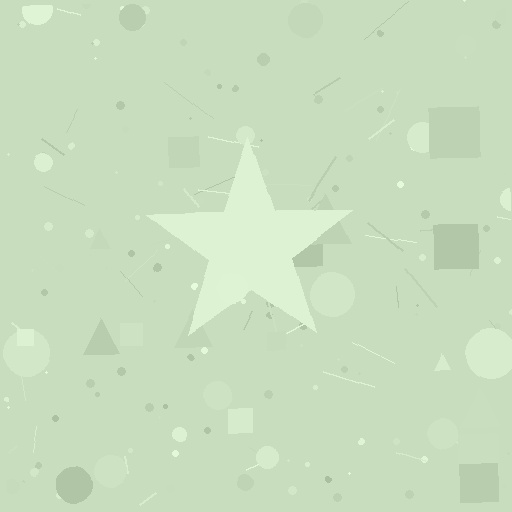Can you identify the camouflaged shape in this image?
The camouflaged shape is a star.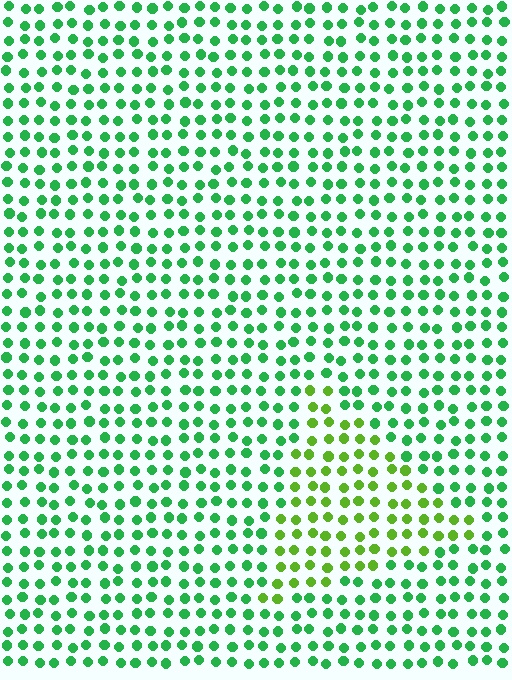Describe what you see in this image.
The image is filled with small green elements in a uniform arrangement. A triangle-shaped region is visible where the elements are tinted to a slightly different hue, forming a subtle color boundary.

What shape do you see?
I see a triangle.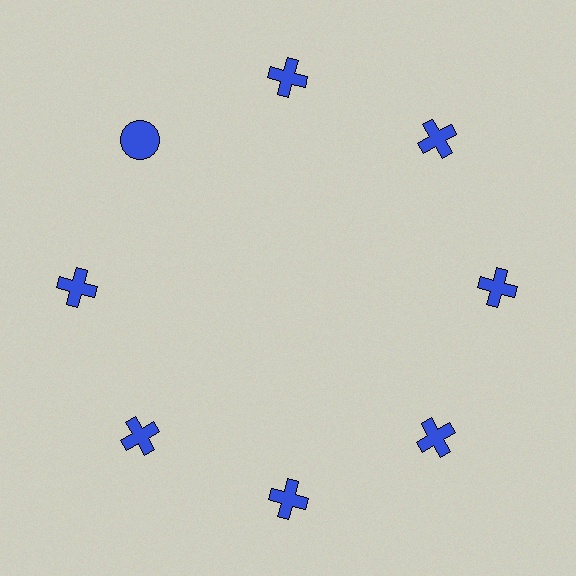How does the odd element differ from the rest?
It has a different shape: circle instead of cross.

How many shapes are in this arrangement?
There are 8 shapes arranged in a ring pattern.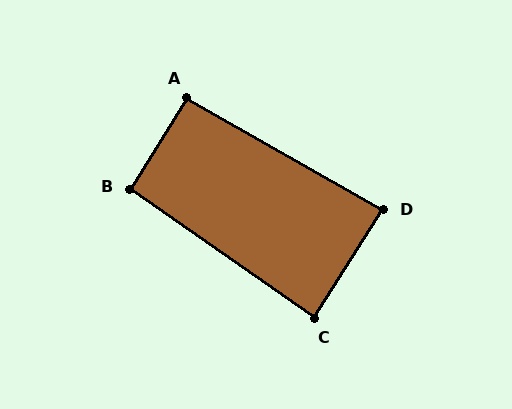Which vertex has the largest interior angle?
B, at approximately 93 degrees.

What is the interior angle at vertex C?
Approximately 88 degrees (approximately right).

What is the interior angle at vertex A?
Approximately 92 degrees (approximately right).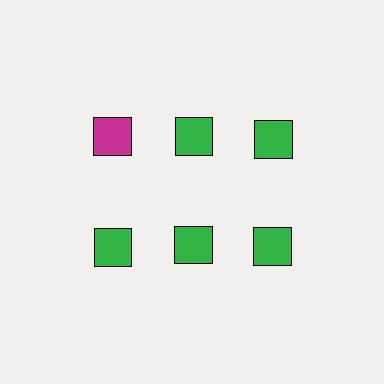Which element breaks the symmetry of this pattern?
The magenta square in the top row, leftmost column breaks the symmetry. All other shapes are green squares.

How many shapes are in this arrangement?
There are 6 shapes arranged in a grid pattern.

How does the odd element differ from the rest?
It has a different color: magenta instead of green.